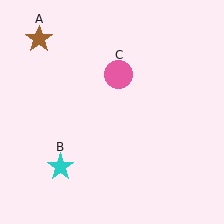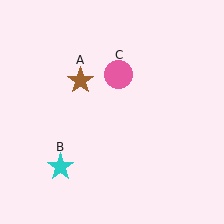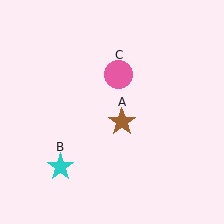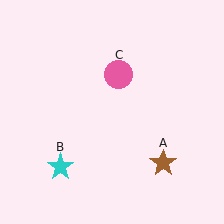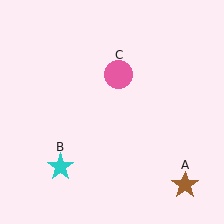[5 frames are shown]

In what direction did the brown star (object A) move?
The brown star (object A) moved down and to the right.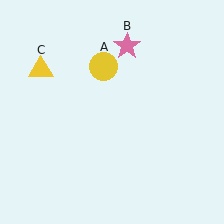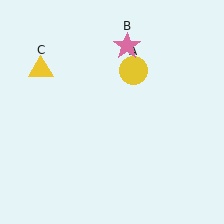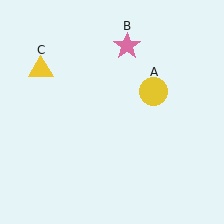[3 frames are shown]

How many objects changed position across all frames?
1 object changed position: yellow circle (object A).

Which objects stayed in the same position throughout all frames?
Pink star (object B) and yellow triangle (object C) remained stationary.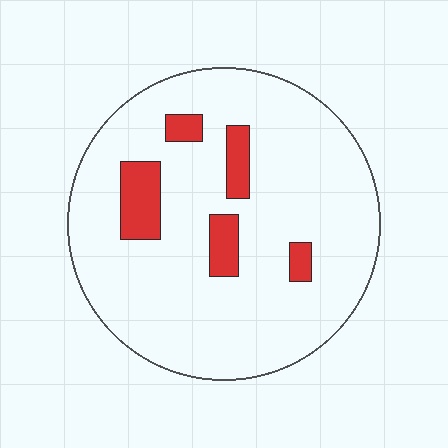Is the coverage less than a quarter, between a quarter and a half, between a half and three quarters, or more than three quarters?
Less than a quarter.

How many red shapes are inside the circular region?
5.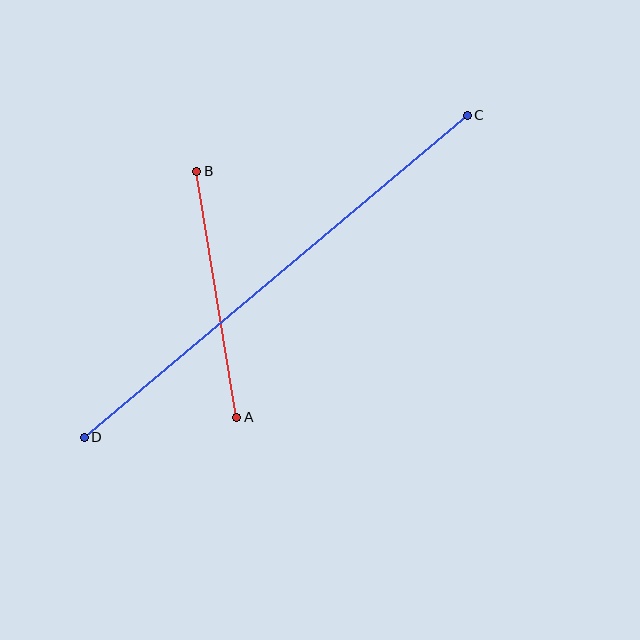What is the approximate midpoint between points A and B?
The midpoint is at approximately (217, 294) pixels.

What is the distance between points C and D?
The distance is approximately 500 pixels.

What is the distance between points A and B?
The distance is approximately 250 pixels.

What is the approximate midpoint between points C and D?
The midpoint is at approximately (276, 276) pixels.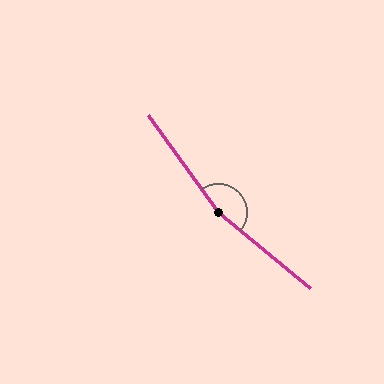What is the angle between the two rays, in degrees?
Approximately 165 degrees.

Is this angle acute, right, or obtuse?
It is obtuse.